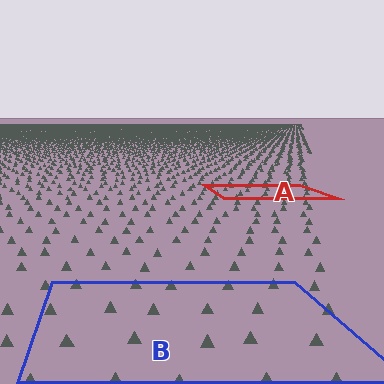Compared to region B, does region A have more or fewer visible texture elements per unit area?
Region A has more texture elements per unit area — they are packed more densely because it is farther away.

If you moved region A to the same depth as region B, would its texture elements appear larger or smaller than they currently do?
They would appear larger. At a closer depth, the same texture elements are projected at a bigger on-screen size.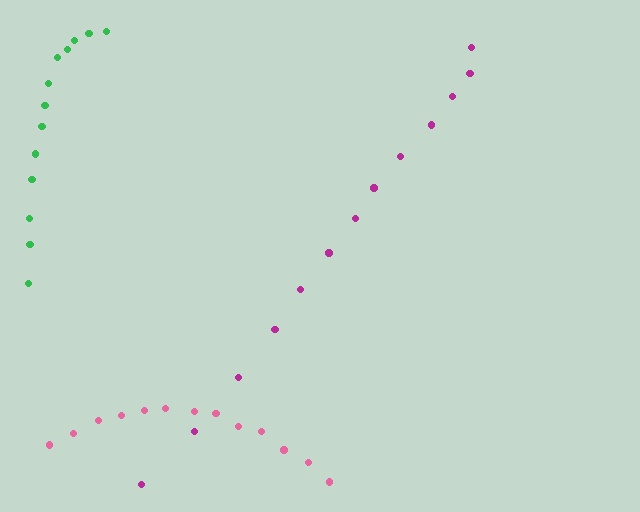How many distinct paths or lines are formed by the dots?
There are 3 distinct paths.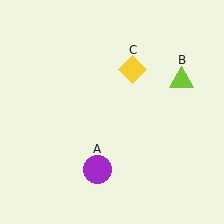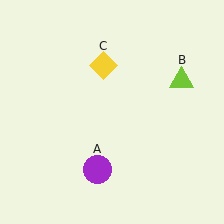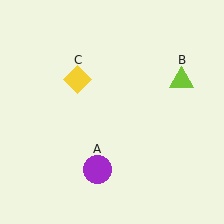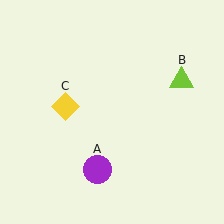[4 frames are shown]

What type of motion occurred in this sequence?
The yellow diamond (object C) rotated counterclockwise around the center of the scene.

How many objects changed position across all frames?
1 object changed position: yellow diamond (object C).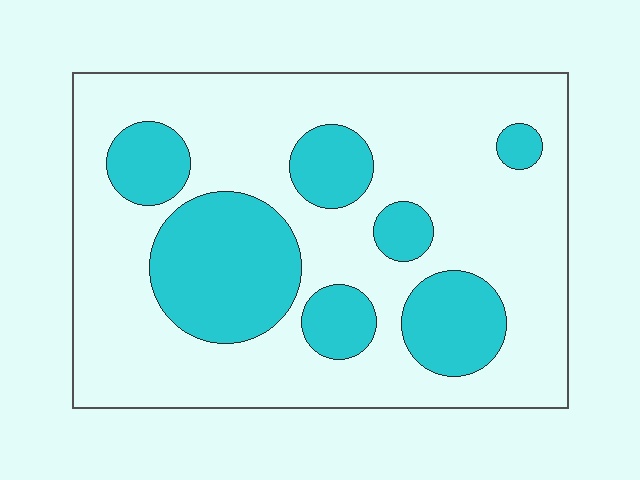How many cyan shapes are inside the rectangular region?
7.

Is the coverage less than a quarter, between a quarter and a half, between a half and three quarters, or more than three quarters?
Between a quarter and a half.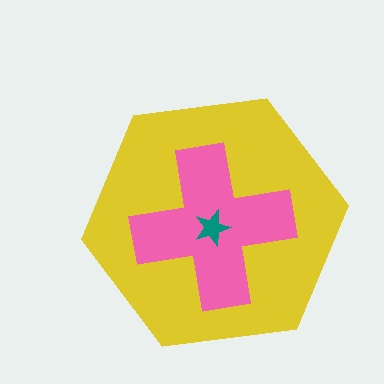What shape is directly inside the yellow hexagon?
The pink cross.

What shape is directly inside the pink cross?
The teal star.